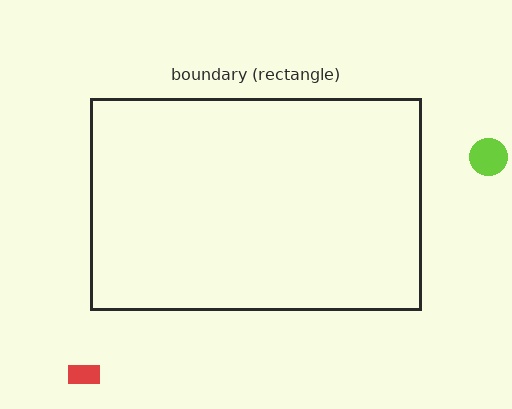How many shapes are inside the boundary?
0 inside, 2 outside.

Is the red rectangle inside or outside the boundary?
Outside.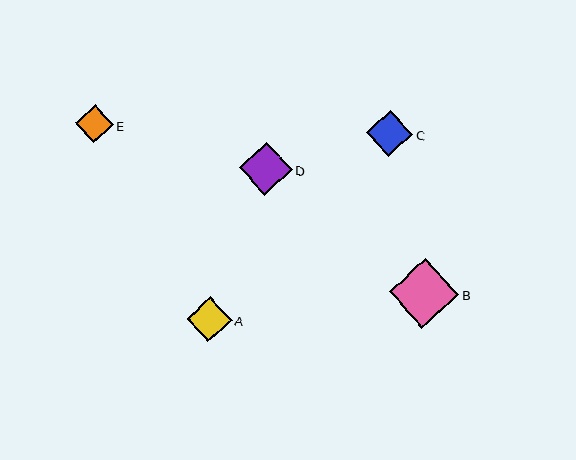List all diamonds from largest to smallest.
From largest to smallest: B, D, C, A, E.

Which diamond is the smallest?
Diamond E is the smallest with a size of approximately 37 pixels.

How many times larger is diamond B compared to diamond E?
Diamond B is approximately 1.9 times the size of diamond E.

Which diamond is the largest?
Diamond B is the largest with a size of approximately 70 pixels.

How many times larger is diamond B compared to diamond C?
Diamond B is approximately 1.5 times the size of diamond C.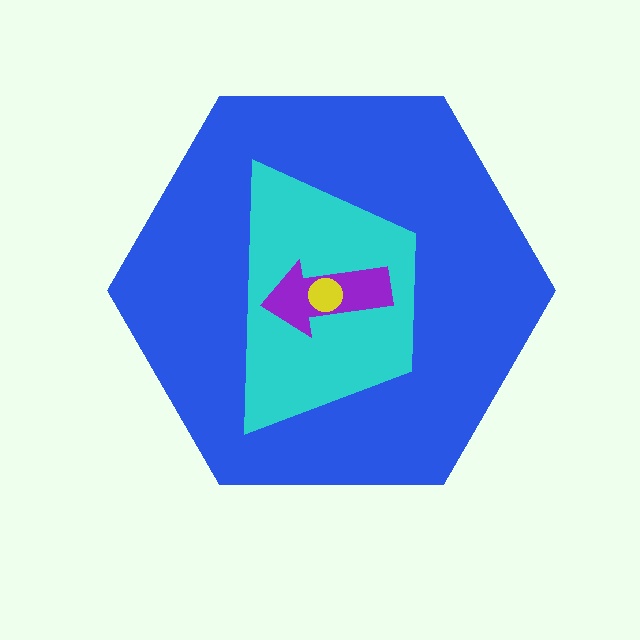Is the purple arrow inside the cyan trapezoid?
Yes.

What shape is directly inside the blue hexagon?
The cyan trapezoid.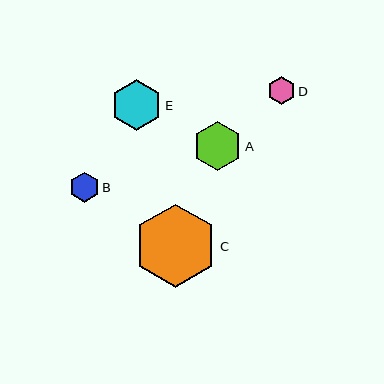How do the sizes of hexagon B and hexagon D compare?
Hexagon B and hexagon D are approximately the same size.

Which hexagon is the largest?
Hexagon C is the largest with a size of approximately 83 pixels.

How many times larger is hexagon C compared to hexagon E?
Hexagon C is approximately 1.7 times the size of hexagon E.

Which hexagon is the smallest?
Hexagon D is the smallest with a size of approximately 28 pixels.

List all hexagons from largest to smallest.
From largest to smallest: C, E, A, B, D.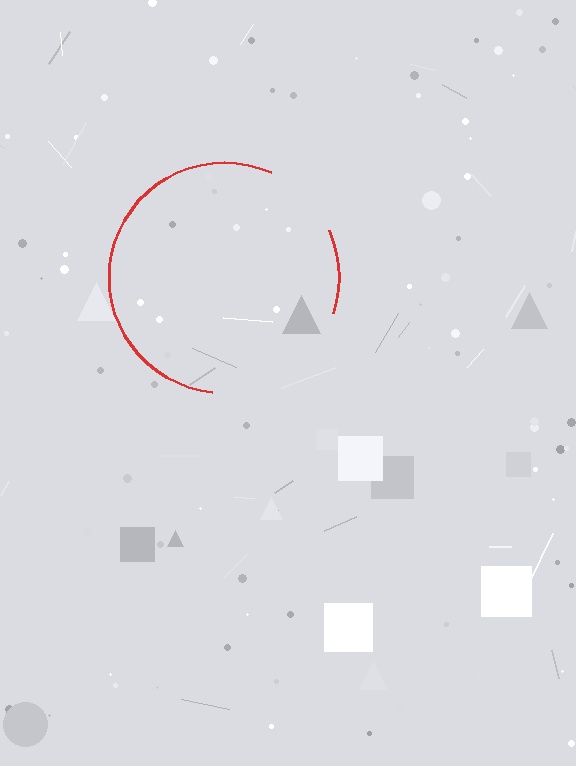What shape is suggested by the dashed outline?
The dashed outline suggests a circle.